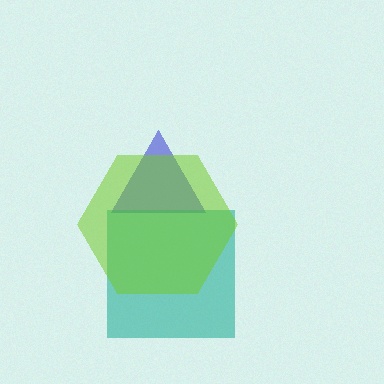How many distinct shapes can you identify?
There are 3 distinct shapes: a blue triangle, a teal square, a lime hexagon.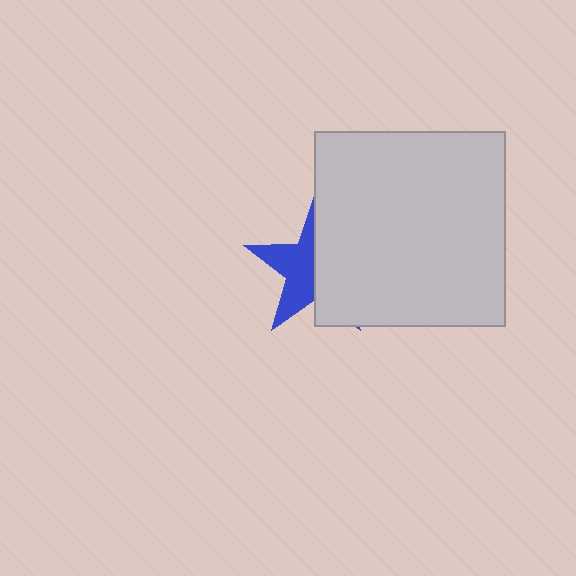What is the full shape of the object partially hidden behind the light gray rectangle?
The partially hidden object is a blue star.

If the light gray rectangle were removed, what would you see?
You would see the complete blue star.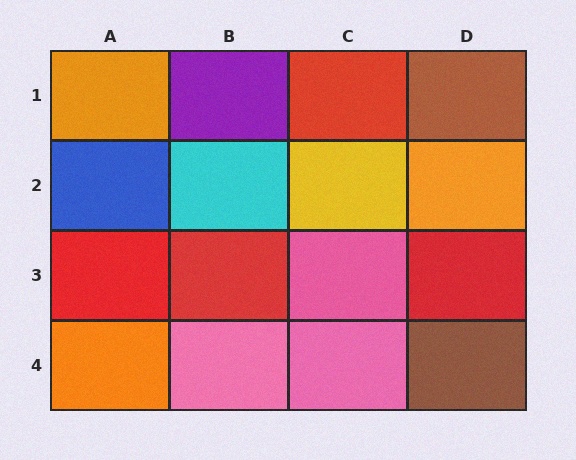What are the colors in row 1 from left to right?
Orange, purple, red, brown.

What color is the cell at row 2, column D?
Orange.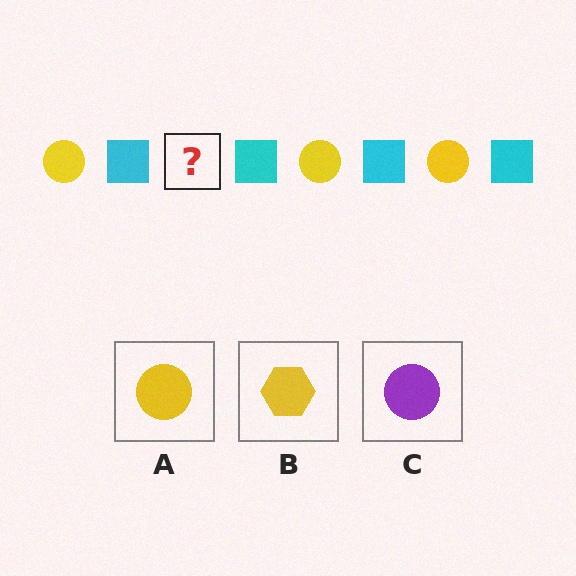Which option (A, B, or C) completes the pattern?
A.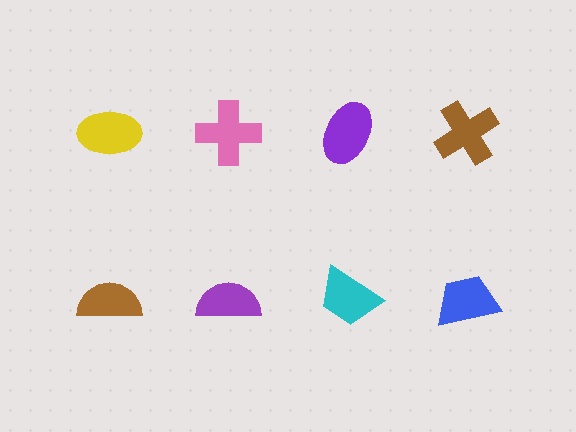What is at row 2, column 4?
A blue trapezoid.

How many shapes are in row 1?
4 shapes.